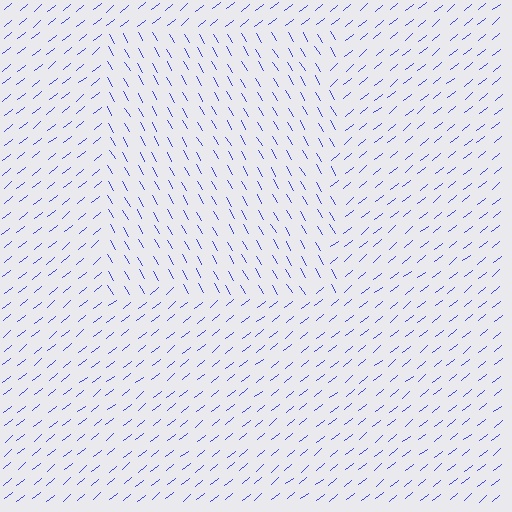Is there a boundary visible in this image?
Yes, there is a texture boundary formed by a change in line orientation.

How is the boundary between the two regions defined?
The boundary is defined purely by a change in line orientation (approximately 81 degrees difference). All lines are the same color and thickness.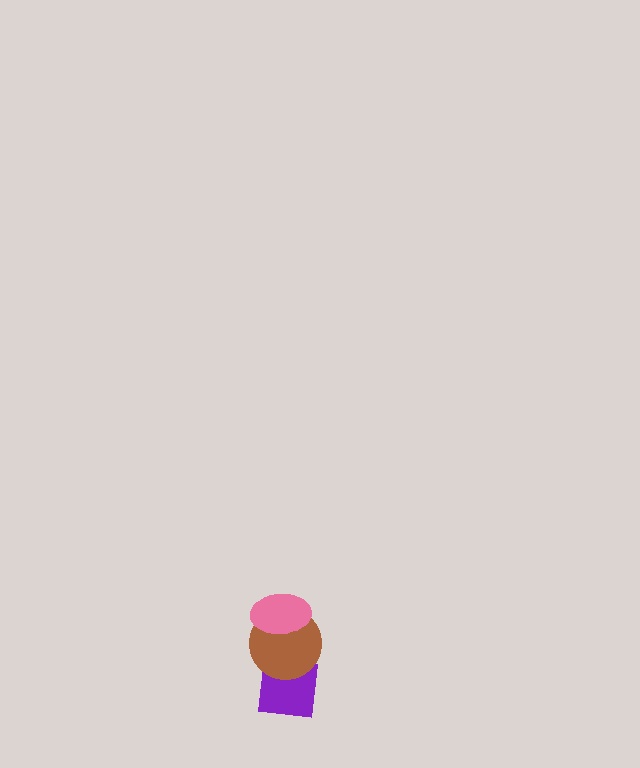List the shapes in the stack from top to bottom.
From top to bottom: the pink ellipse, the brown circle, the purple square.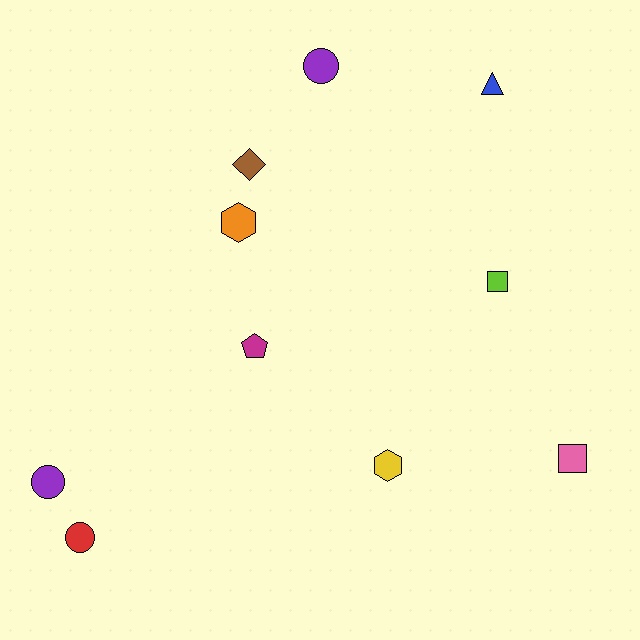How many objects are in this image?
There are 10 objects.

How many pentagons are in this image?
There is 1 pentagon.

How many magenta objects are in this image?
There is 1 magenta object.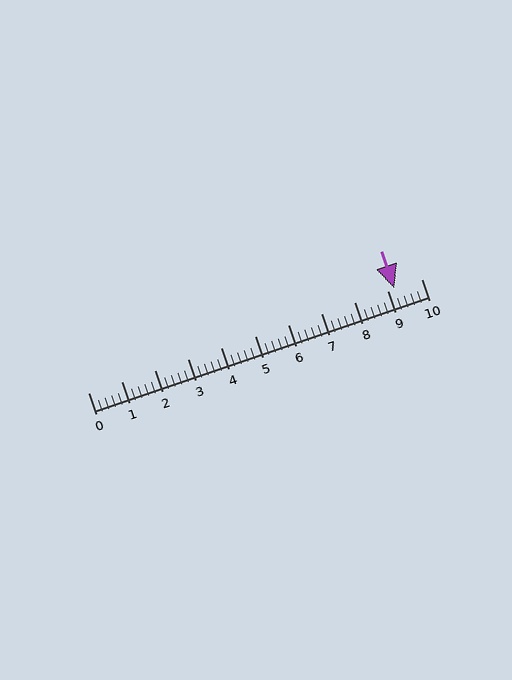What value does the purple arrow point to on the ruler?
The purple arrow points to approximately 9.2.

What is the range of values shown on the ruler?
The ruler shows values from 0 to 10.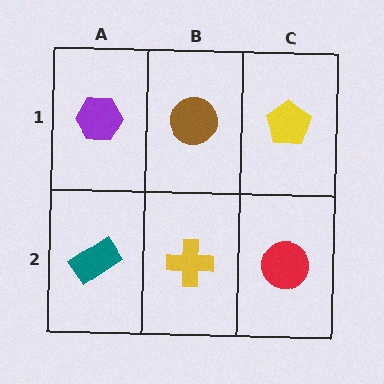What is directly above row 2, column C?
A yellow pentagon.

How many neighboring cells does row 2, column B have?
3.